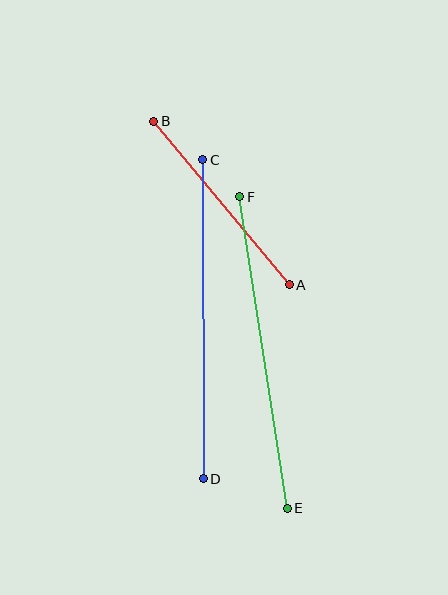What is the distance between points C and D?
The distance is approximately 319 pixels.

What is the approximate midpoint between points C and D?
The midpoint is at approximately (203, 319) pixels.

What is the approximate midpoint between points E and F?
The midpoint is at approximately (263, 353) pixels.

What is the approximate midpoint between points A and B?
The midpoint is at approximately (221, 203) pixels.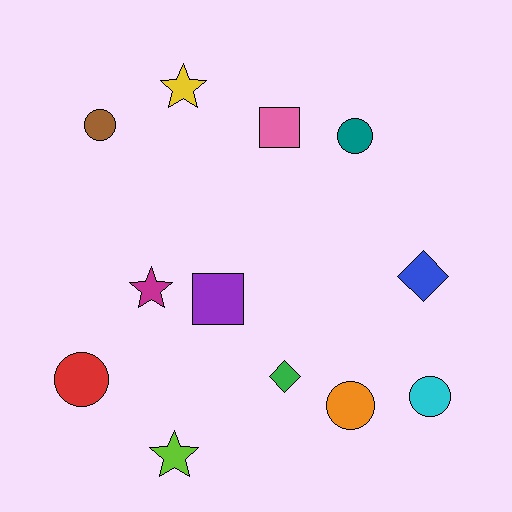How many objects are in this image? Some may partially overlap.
There are 12 objects.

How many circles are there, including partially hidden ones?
There are 5 circles.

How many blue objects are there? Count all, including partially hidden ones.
There is 1 blue object.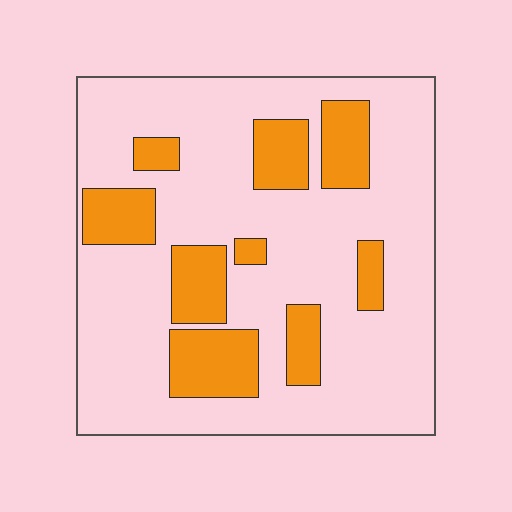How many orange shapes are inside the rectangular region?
9.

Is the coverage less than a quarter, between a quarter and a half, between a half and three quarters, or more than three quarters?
Less than a quarter.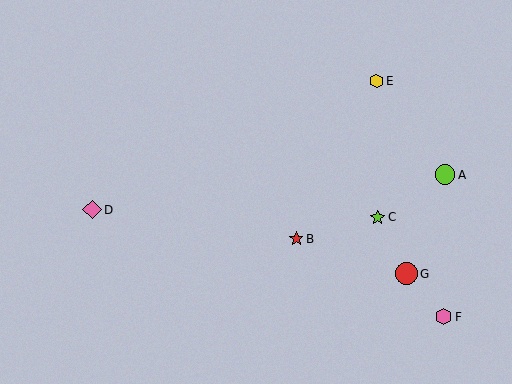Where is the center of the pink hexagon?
The center of the pink hexagon is at (444, 317).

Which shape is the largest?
The red circle (labeled G) is the largest.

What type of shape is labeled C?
Shape C is a lime star.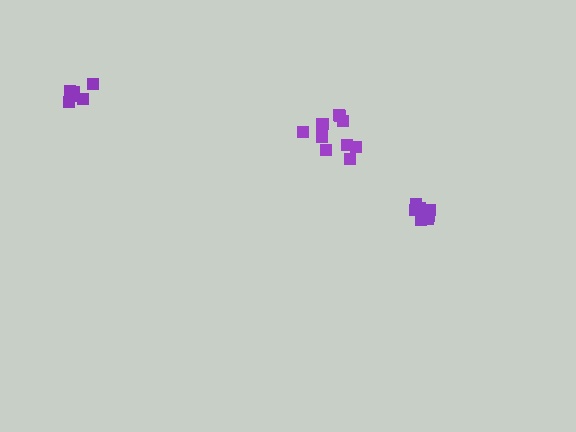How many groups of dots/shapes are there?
There are 3 groups.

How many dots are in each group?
Group 1: 11 dots, Group 2: 7 dots, Group 3: 6 dots (24 total).